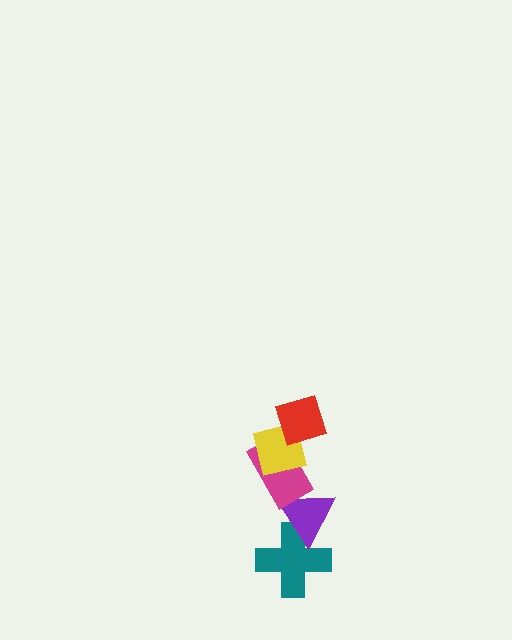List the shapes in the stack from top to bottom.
From top to bottom: the red diamond, the yellow square, the magenta rectangle, the purple triangle, the teal cross.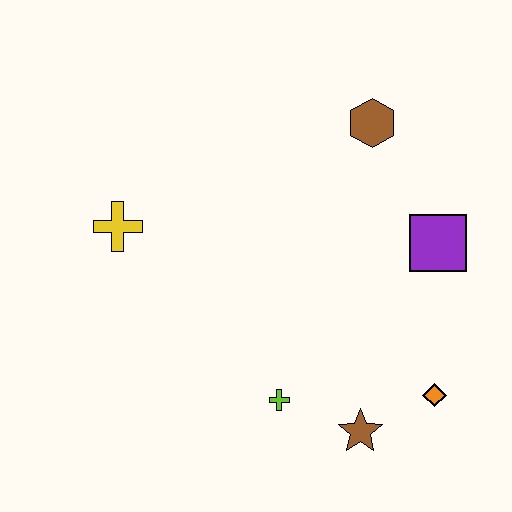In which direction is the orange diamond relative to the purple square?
The orange diamond is below the purple square.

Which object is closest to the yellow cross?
The lime cross is closest to the yellow cross.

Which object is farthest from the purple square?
The yellow cross is farthest from the purple square.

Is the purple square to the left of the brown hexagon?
No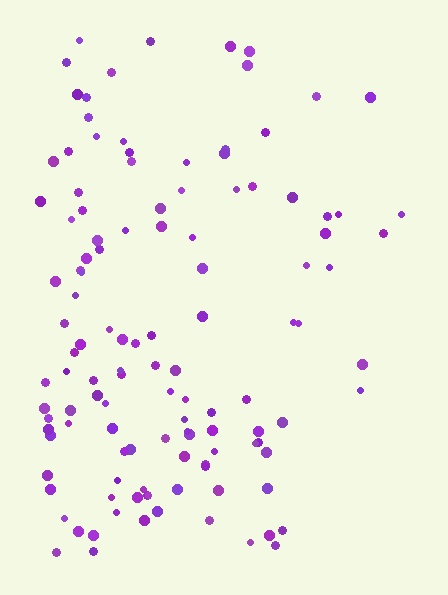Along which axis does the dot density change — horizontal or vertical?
Horizontal.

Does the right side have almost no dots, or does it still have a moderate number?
Still a moderate number, just noticeably fewer than the left.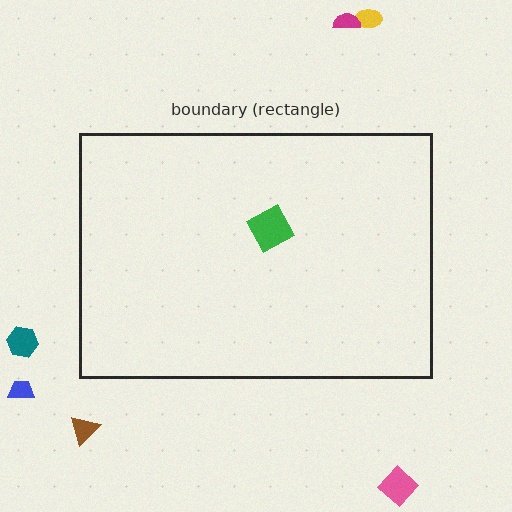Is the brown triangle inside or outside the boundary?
Outside.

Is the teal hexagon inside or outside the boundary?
Outside.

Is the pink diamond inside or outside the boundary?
Outside.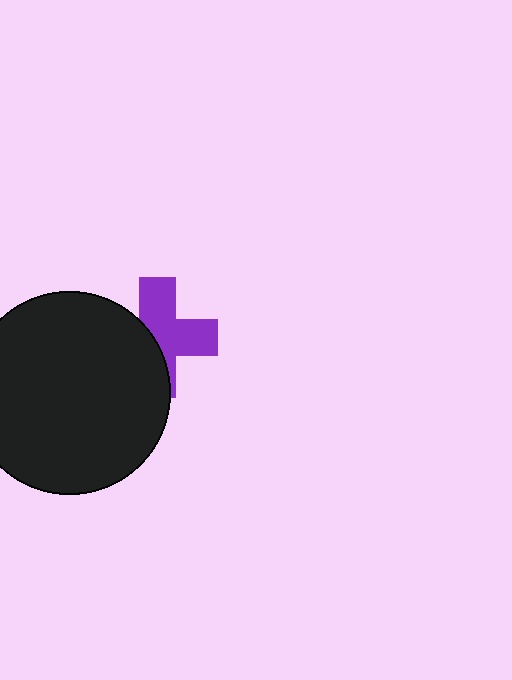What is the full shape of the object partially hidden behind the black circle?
The partially hidden object is a purple cross.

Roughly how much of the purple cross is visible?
About half of it is visible (roughly 56%).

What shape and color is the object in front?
The object in front is a black circle.